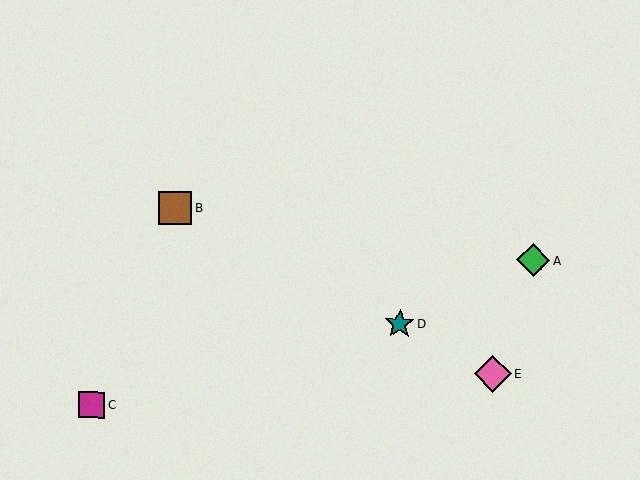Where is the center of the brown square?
The center of the brown square is at (175, 208).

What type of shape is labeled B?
Shape B is a brown square.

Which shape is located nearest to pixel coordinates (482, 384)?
The pink diamond (labeled E) at (493, 374) is nearest to that location.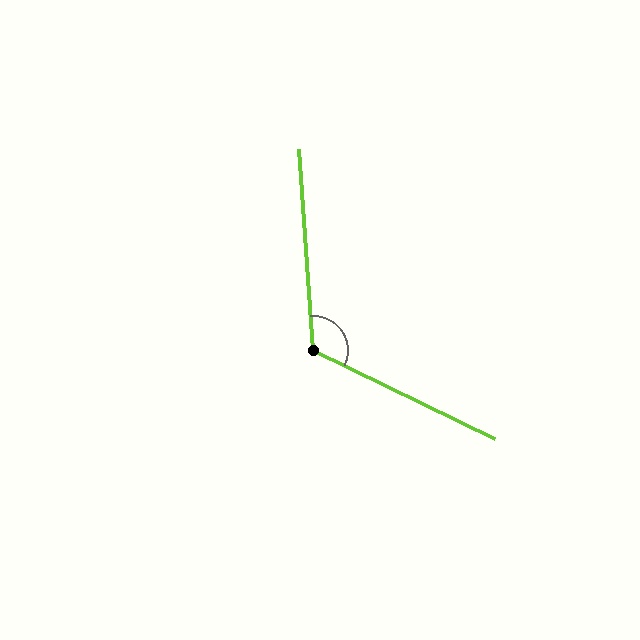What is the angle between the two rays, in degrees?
Approximately 120 degrees.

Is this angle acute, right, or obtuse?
It is obtuse.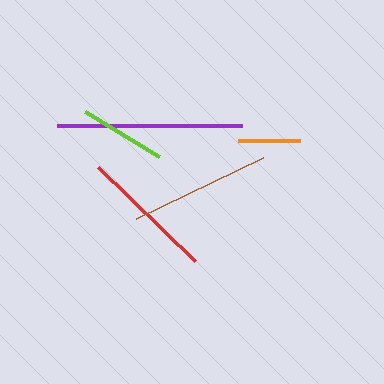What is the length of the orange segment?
The orange segment is approximately 62 pixels long.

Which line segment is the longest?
The purple line is the longest at approximately 184 pixels.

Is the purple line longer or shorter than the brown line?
The purple line is longer than the brown line.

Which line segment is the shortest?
The orange line is the shortest at approximately 62 pixels.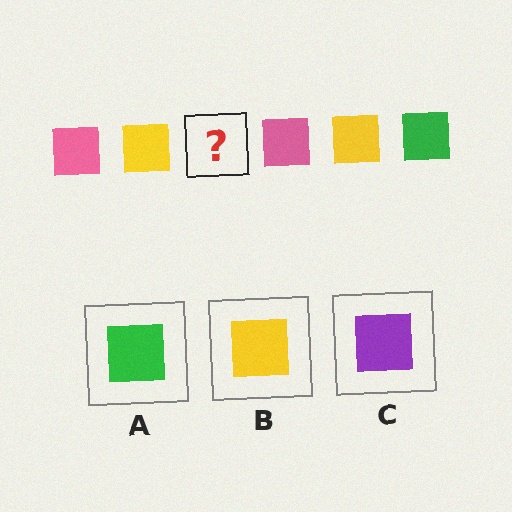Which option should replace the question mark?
Option A.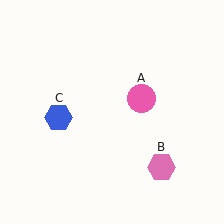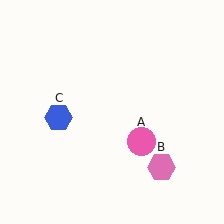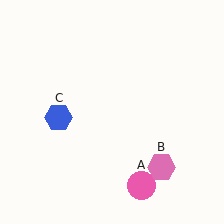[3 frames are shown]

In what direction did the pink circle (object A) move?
The pink circle (object A) moved down.